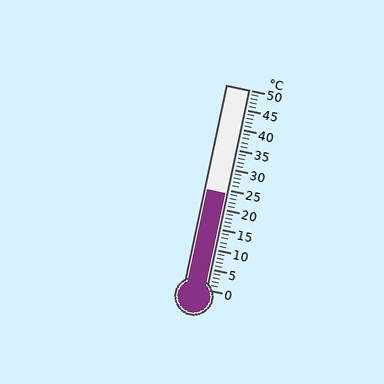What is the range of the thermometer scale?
The thermometer scale ranges from 0°C to 50°C.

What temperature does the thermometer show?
The thermometer shows approximately 24°C.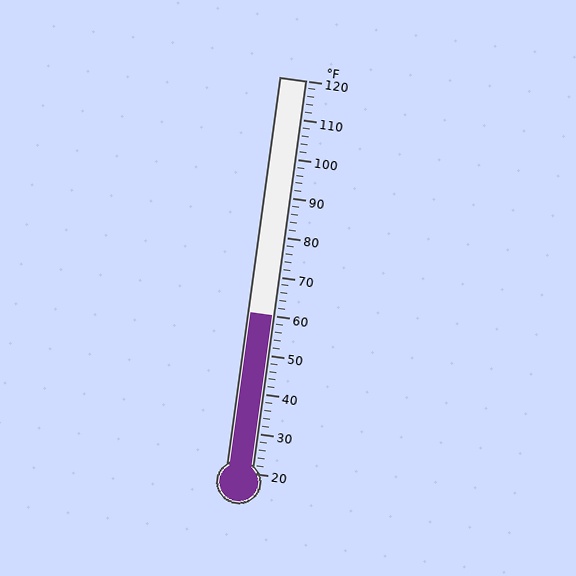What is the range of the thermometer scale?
The thermometer scale ranges from 20°F to 120°F.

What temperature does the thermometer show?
The thermometer shows approximately 60°F.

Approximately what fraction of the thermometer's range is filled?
The thermometer is filled to approximately 40% of its range.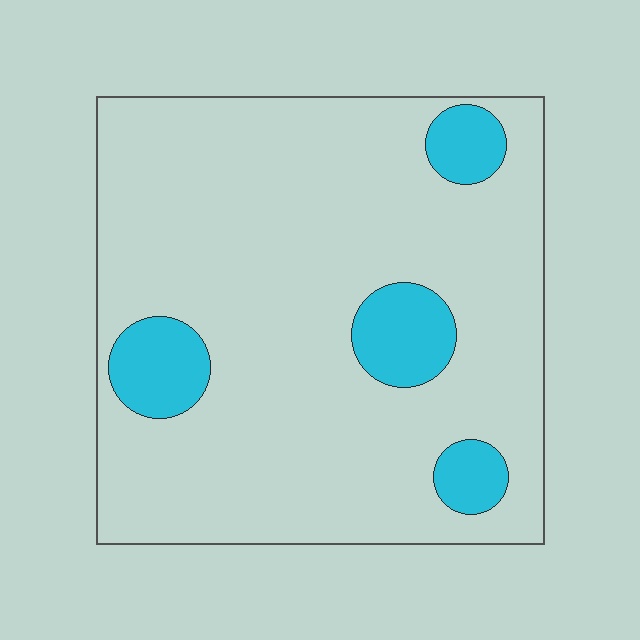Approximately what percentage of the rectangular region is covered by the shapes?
Approximately 15%.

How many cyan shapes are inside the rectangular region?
4.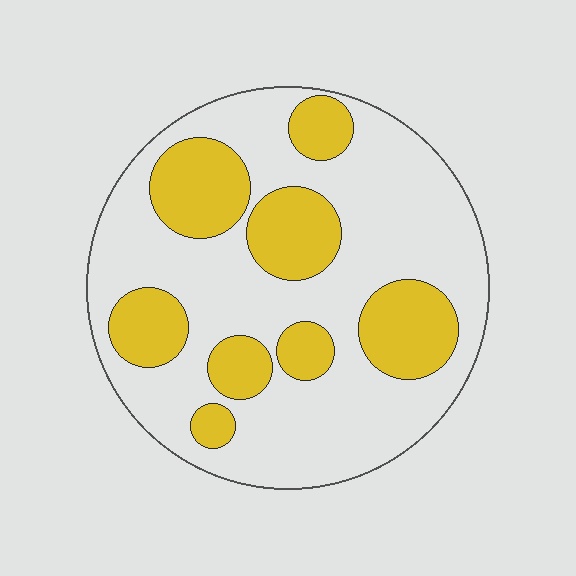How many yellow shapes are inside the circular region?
8.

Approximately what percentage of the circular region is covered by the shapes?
Approximately 30%.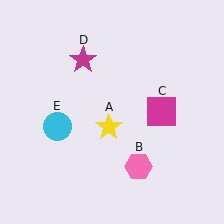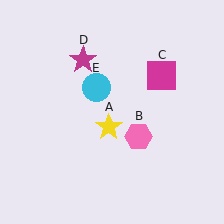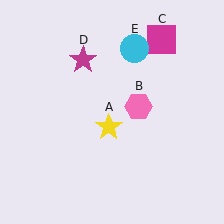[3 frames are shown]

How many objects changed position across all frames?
3 objects changed position: pink hexagon (object B), magenta square (object C), cyan circle (object E).